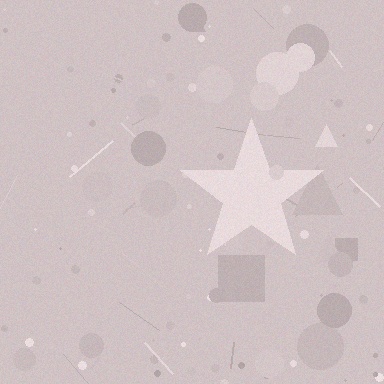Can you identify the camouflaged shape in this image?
The camouflaged shape is a star.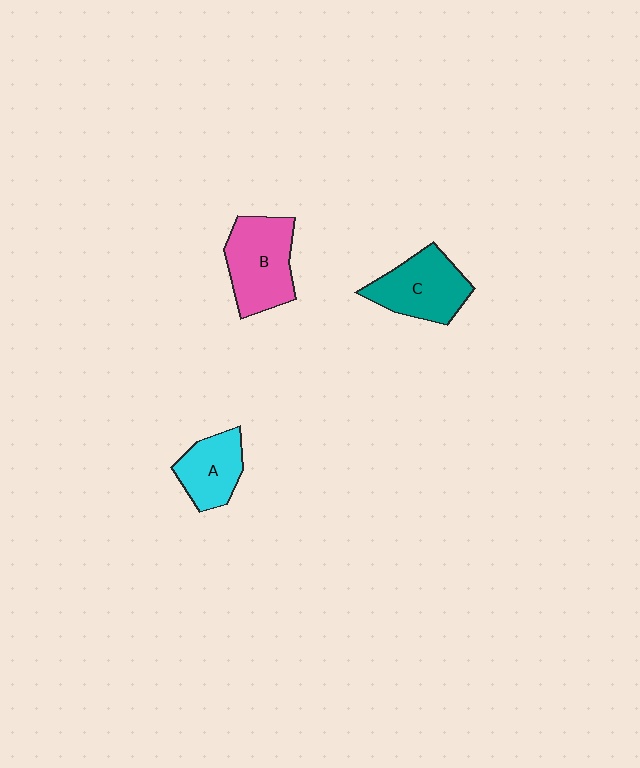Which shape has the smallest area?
Shape A (cyan).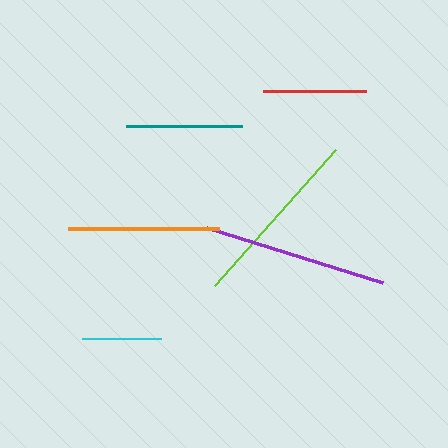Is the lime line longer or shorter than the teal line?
The lime line is longer than the teal line.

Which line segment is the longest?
The purple line is the longest at approximately 185 pixels.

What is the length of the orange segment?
The orange segment is approximately 151 pixels long.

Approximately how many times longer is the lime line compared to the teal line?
The lime line is approximately 1.6 times the length of the teal line.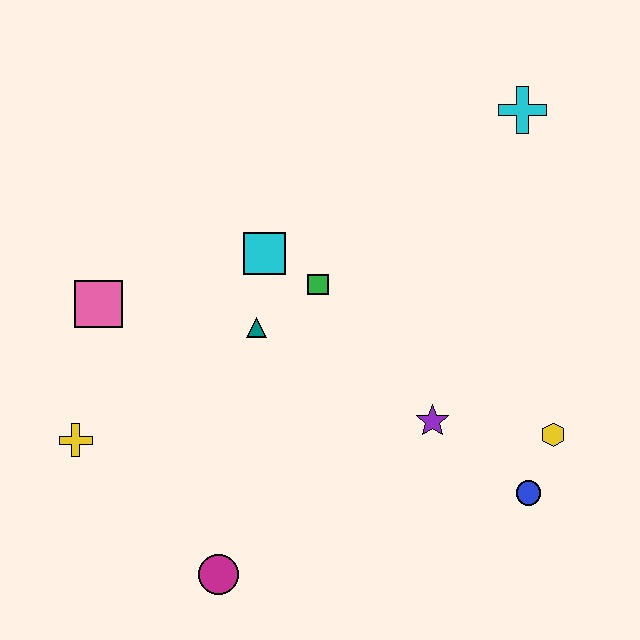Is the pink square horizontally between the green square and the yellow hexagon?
No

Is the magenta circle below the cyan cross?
Yes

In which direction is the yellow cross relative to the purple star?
The yellow cross is to the left of the purple star.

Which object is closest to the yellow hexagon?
The blue circle is closest to the yellow hexagon.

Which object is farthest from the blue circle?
The pink square is farthest from the blue circle.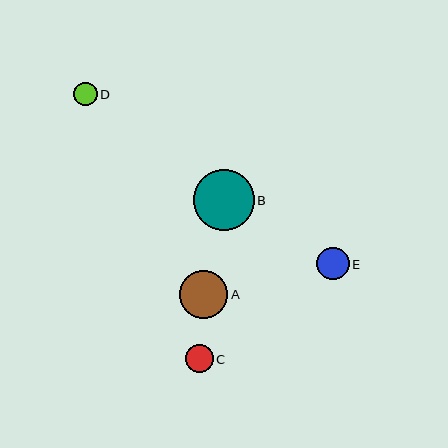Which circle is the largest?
Circle B is the largest with a size of approximately 61 pixels.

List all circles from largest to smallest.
From largest to smallest: B, A, E, C, D.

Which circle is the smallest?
Circle D is the smallest with a size of approximately 24 pixels.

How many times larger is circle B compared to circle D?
Circle B is approximately 2.6 times the size of circle D.